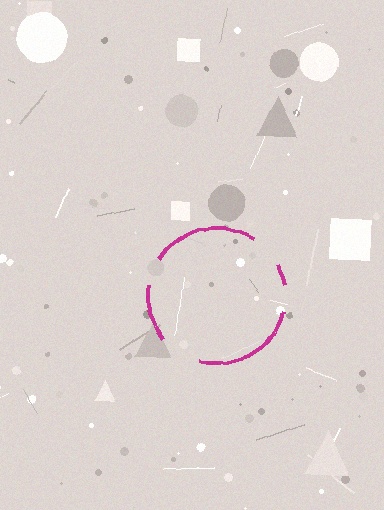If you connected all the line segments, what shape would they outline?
They would outline a circle.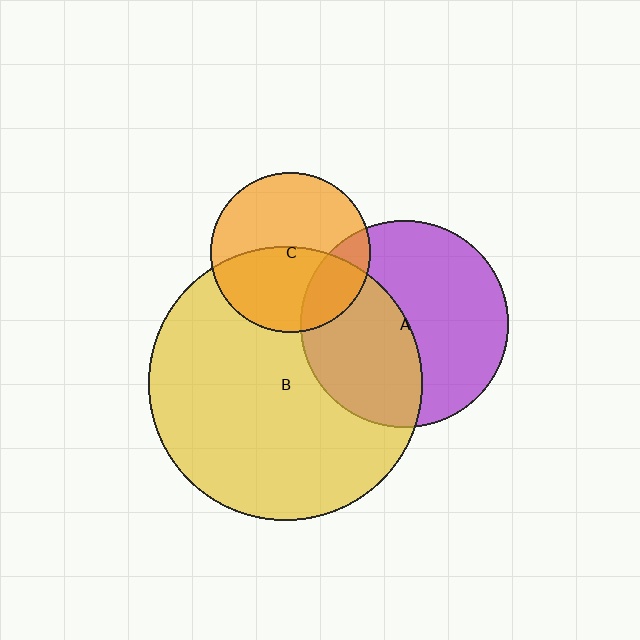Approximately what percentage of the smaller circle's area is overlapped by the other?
Approximately 20%.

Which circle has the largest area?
Circle B (yellow).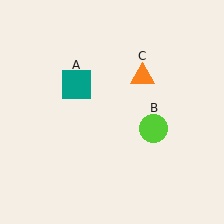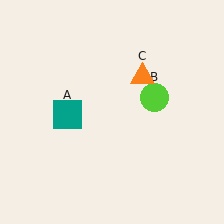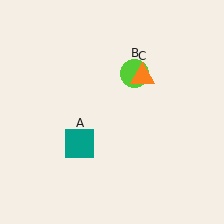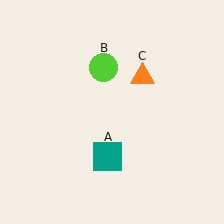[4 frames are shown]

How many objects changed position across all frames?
2 objects changed position: teal square (object A), lime circle (object B).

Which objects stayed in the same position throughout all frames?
Orange triangle (object C) remained stationary.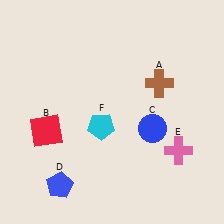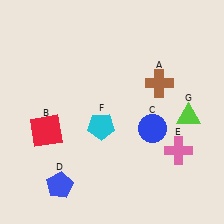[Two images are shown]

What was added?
A lime triangle (G) was added in Image 2.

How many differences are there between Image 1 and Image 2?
There is 1 difference between the two images.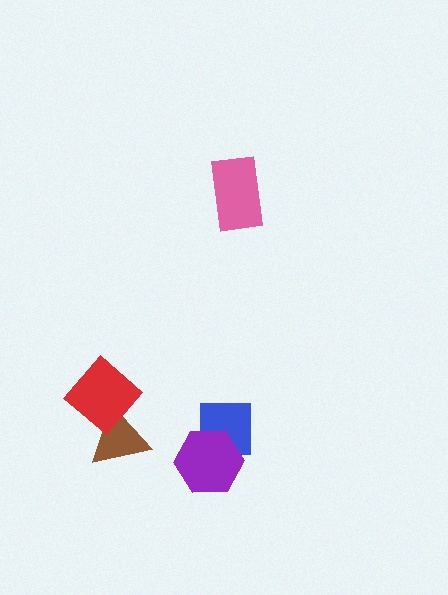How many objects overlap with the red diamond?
1 object overlaps with the red diamond.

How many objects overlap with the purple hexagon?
1 object overlaps with the purple hexagon.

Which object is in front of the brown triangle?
The red diamond is in front of the brown triangle.